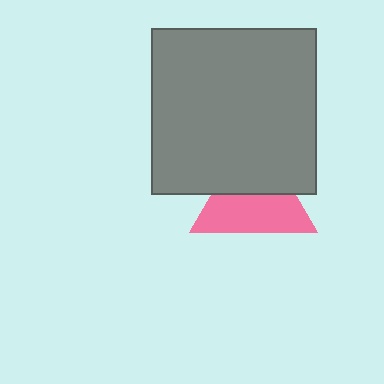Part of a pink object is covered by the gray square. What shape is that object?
It is a triangle.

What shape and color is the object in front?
The object in front is a gray square.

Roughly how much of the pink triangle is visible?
About half of it is visible (roughly 56%).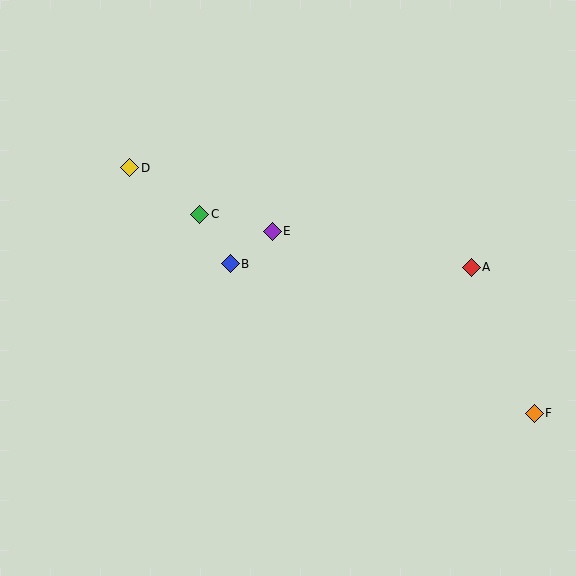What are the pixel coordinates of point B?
Point B is at (230, 264).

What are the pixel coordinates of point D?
Point D is at (130, 168).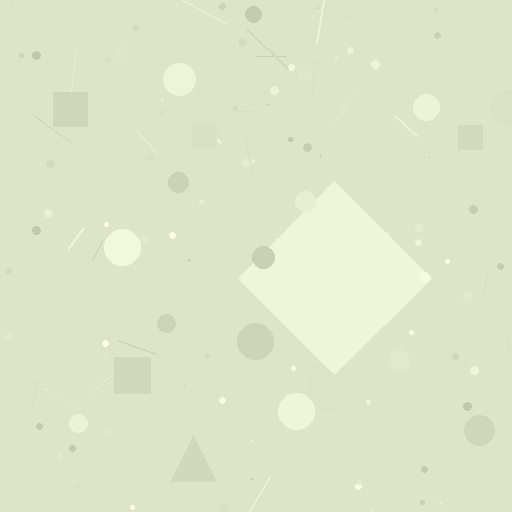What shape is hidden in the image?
A diamond is hidden in the image.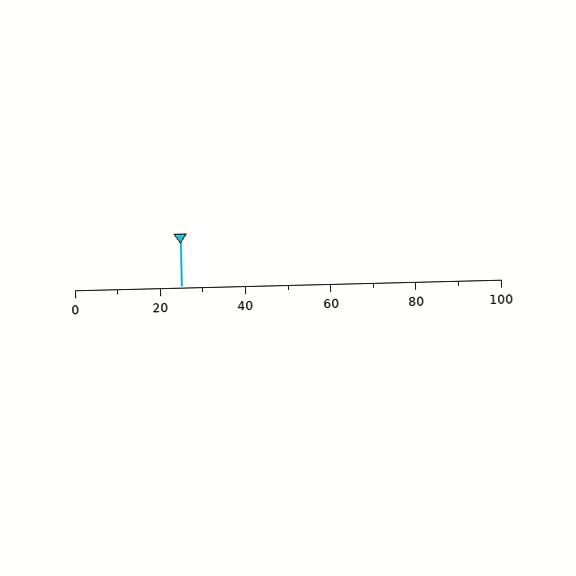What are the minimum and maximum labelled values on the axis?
The axis runs from 0 to 100.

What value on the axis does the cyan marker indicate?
The marker indicates approximately 25.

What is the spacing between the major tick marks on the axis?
The major ticks are spaced 20 apart.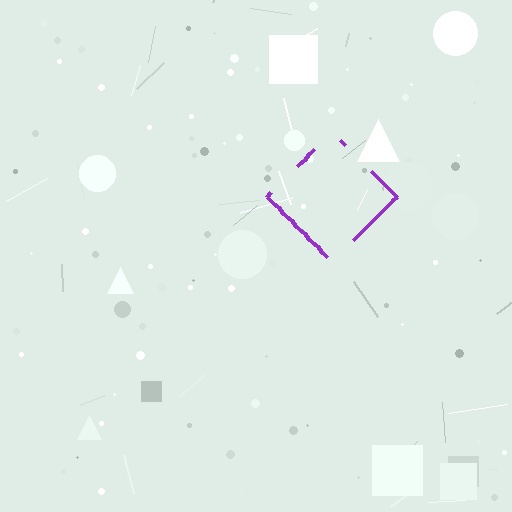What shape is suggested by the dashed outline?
The dashed outline suggests a diamond.